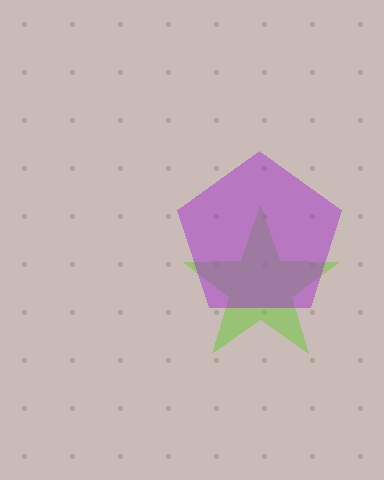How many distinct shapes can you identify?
There are 2 distinct shapes: a lime star, a purple pentagon.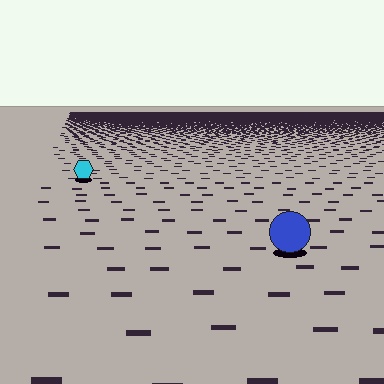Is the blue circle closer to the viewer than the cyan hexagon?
Yes. The blue circle is closer — you can tell from the texture gradient: the ground texture is coarser near it.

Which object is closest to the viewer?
The blue circle is closest. The texture marks near it are larger and more spread out.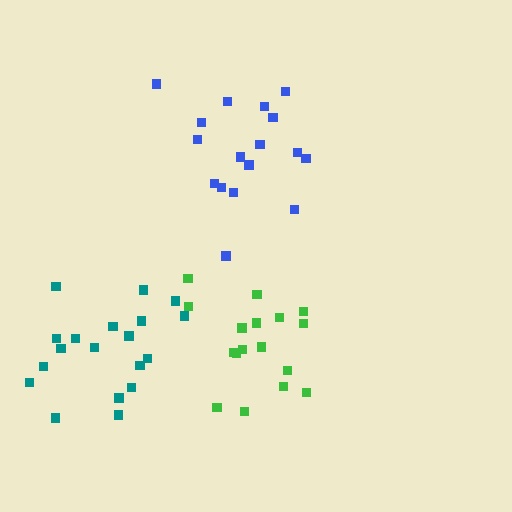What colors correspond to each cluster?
The clusters are colored: blue, green, teal.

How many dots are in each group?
Group 1: 17 dots, Group 2: 17 dots, Group 3: 19 dots (53 total).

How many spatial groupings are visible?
There are 3 spatial groupings.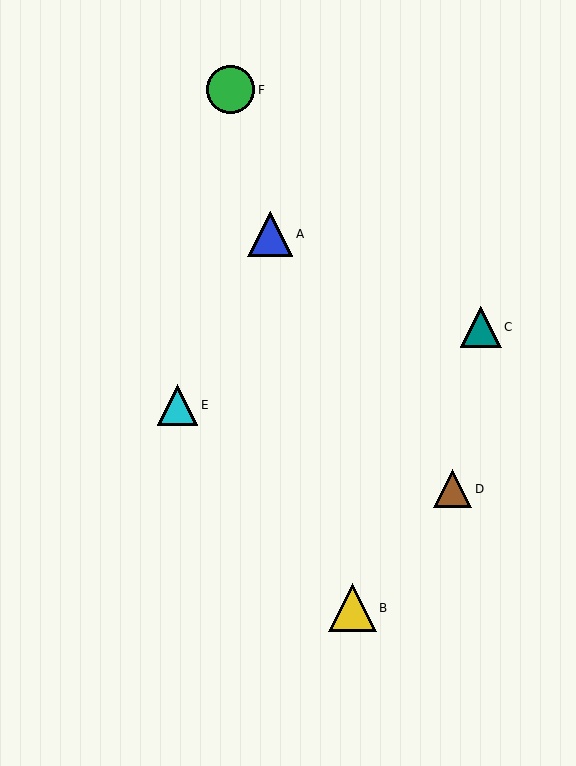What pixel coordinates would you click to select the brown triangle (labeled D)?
Click at (453, 489) to select the brown triangle D.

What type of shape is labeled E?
Shape E is a cyan triangle.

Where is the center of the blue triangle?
The center of the blue triangle is at (270, 234).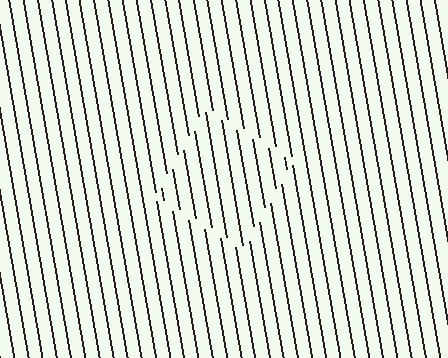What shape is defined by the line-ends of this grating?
An illusory square. The interior of the shape contains the same grating, shifted by half a period — the contour is defined by the phase discontinuity where line-ends from the inner and outer gratings abut.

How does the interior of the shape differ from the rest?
The interior of the shape contains the same grating, shifted by half a period — the contour is defined by the phase discontinuity where line-ends from the inner and outer gratings abut.